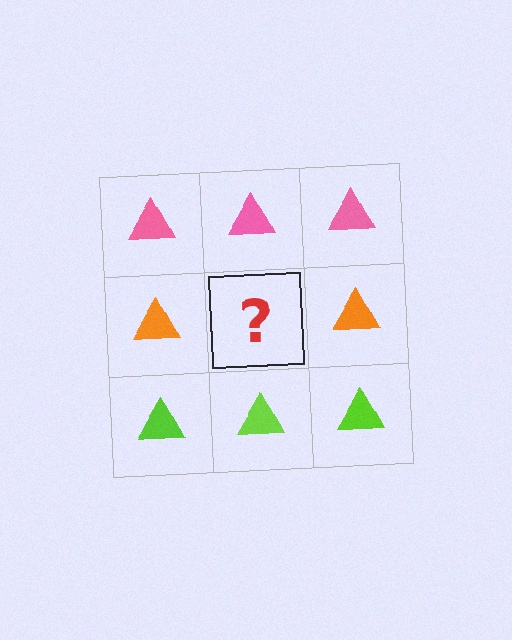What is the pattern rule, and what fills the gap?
The rule is that each row has a consistent color. The gap should be filled with an orange triangle.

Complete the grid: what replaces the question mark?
The question mark should be replaced with an orange triangle.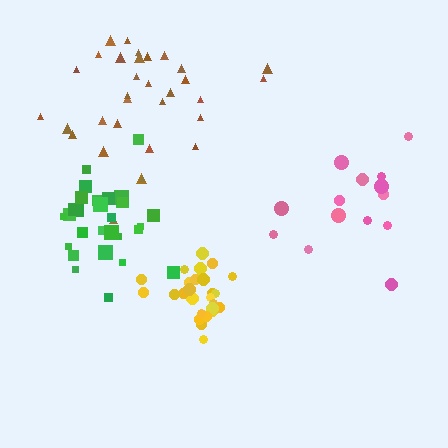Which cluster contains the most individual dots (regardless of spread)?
Brown (32).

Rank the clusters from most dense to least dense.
yellow, green, brown, pink.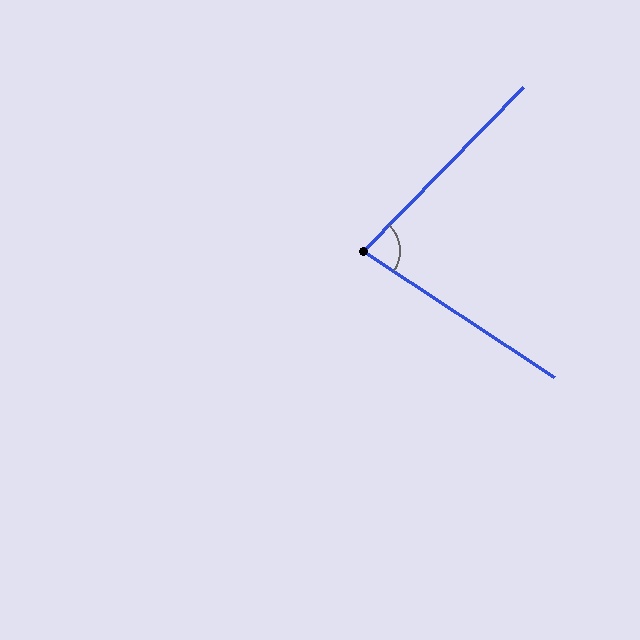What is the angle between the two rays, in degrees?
Approximately 79 degrees.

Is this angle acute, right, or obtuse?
It is acute.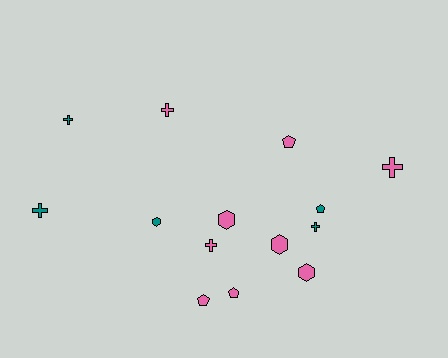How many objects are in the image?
There are 14 objects.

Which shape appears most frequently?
Cross, with 6 objects.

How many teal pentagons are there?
There is 1 teal pentagon.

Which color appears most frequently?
Pink, with 9 objects.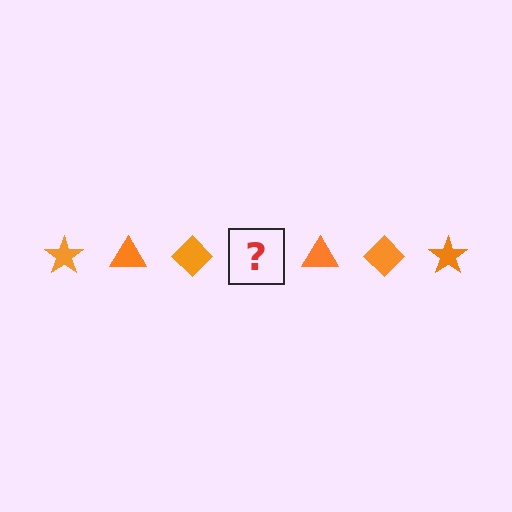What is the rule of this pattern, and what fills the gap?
The rule is that the pattern cycles through star, triangle, diamond shapes in orange. The gap should be filled with an orange star.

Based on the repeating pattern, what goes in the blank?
The blank should be an orange star.